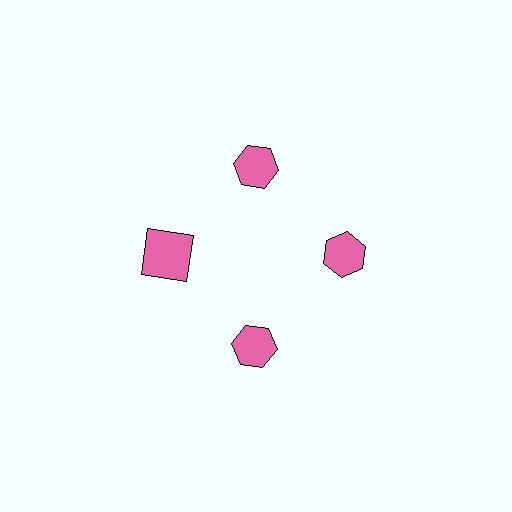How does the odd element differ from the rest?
It has a different shape: square instead of hexagon.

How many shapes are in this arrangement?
There are 4 shapes arranged in a ring pattern.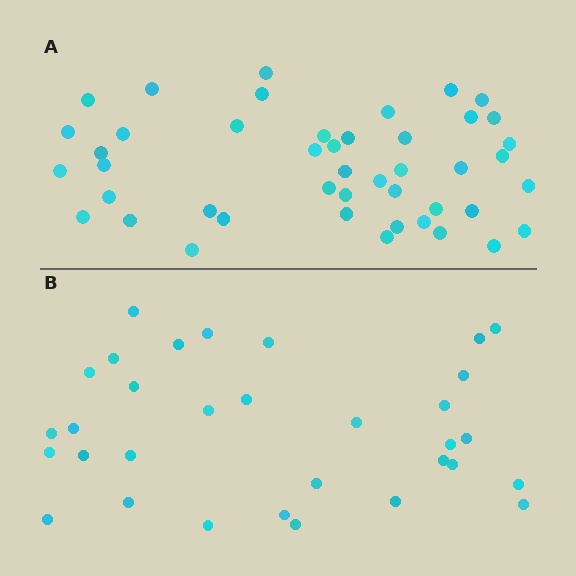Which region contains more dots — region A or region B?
Region A (the top region) has more dots.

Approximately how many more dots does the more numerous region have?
Region A has approximately 15 more dots than region B.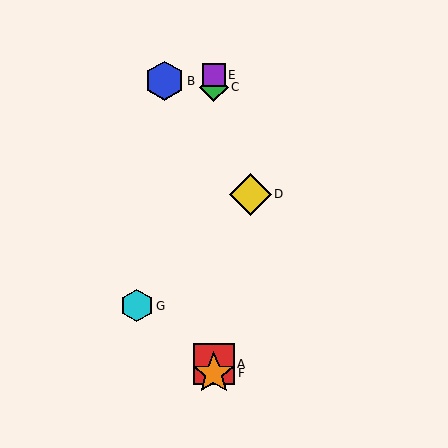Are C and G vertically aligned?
No, C is at x≈214 and G is at x≈137.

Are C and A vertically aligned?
Yes, both are at x≈214.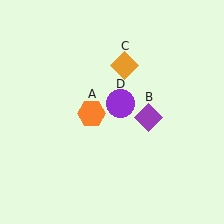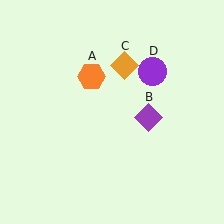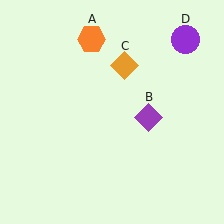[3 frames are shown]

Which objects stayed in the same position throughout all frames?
Purple diamond (object B) and orange diamond (object C) remained stationary.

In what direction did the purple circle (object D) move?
The purple circle (object D) moved up and to the right.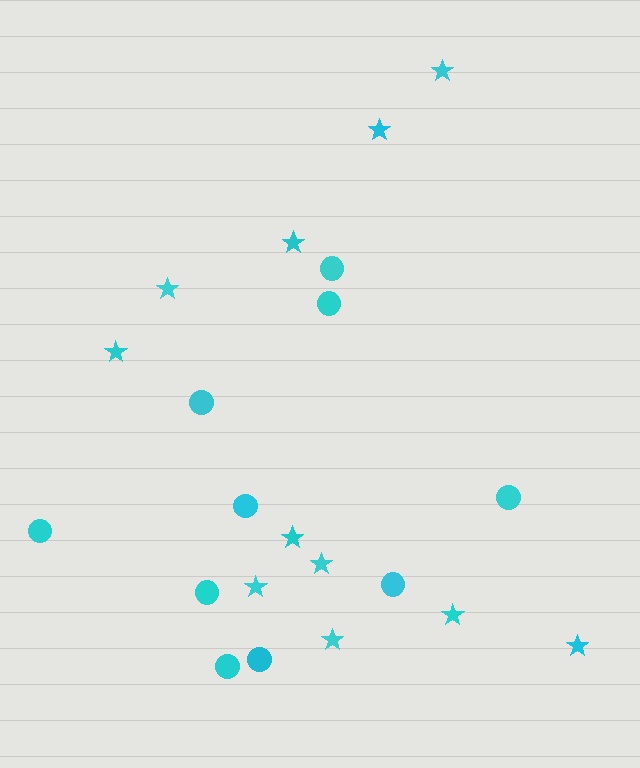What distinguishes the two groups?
There are 2 groups: one group of circles (10) and one group of stars (11).